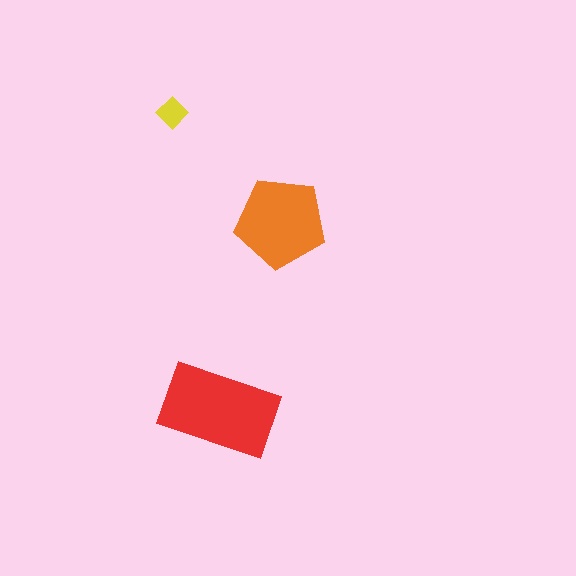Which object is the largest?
The red rectangle.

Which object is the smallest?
The yellow diamond.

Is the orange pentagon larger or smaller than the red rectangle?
Smaller.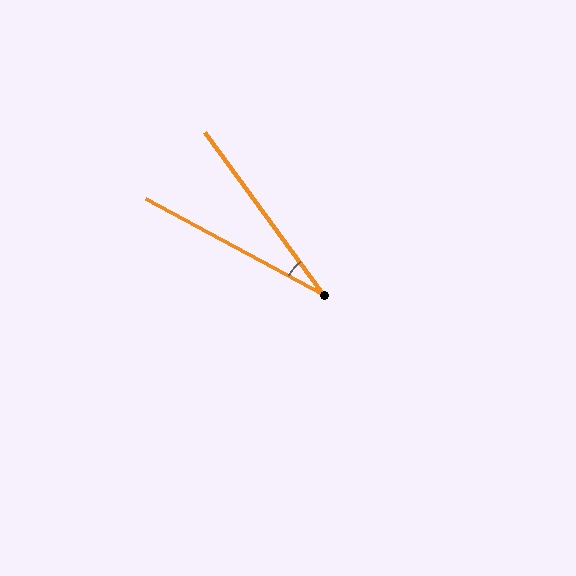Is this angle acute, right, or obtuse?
It is acute.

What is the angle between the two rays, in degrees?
Approximately 26 degrees.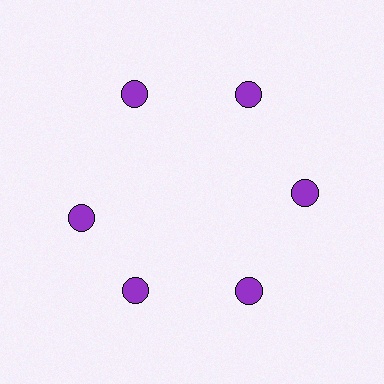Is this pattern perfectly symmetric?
No. The 6 purple circles are arranged in a ring, but one element near the 9 o'clock position is rotated out of alignment along the ring, breaking the 6-fold rotational symmetry.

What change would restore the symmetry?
The symmetry would be restored by rotating it back into even spacing with its neighbors so that all 6 circles sit at equal angles and equal distance from the center.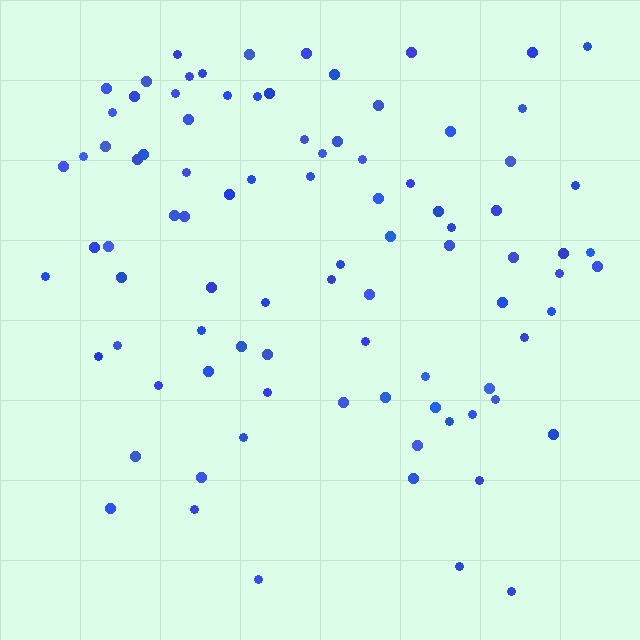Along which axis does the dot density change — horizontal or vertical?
Vertical.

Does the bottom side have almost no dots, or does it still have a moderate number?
Still a moderate number, just noticeably fewer than the top.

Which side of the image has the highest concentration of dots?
The top.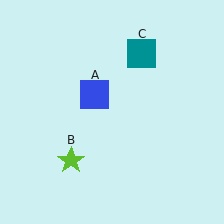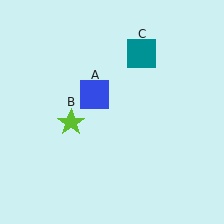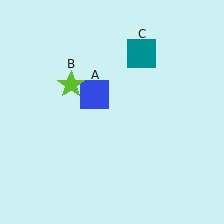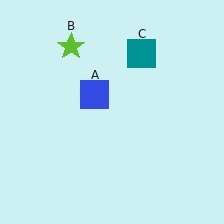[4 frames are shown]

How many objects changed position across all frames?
1 object changed position: lime star (object B).